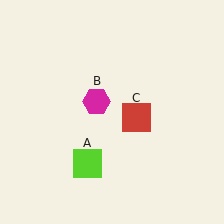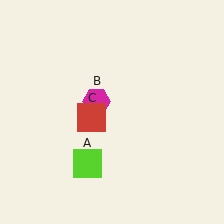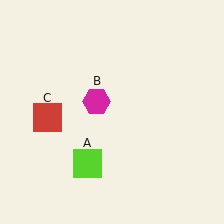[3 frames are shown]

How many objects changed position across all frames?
1 object changed position: red square (object C).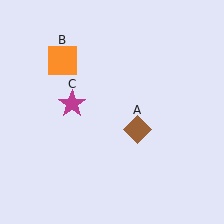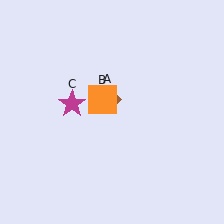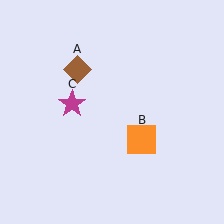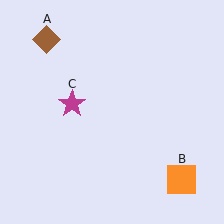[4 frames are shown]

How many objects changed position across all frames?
2 objects changed position: brown diamond (object A), orange square (object B).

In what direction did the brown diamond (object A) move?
The brown diamond (object A) moved up and to the left.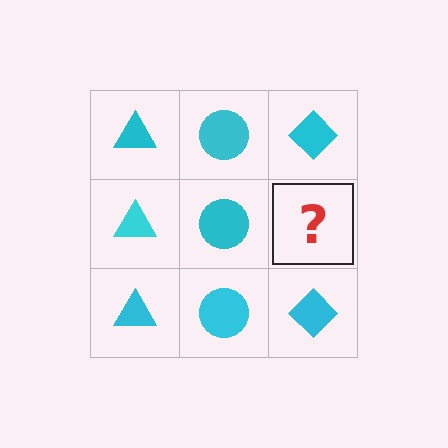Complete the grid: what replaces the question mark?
The question mark should be replaced with a cyan diamond.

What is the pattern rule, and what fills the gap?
The rule is that each column has a consistent shape. The gap should be filled with a cyan diamond.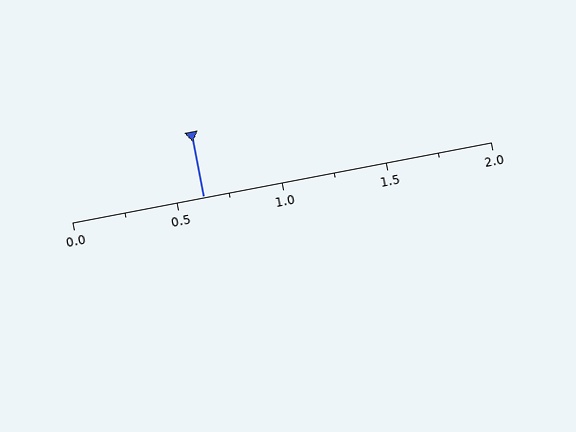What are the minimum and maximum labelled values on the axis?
The axis runs from 0.0 to 2.0.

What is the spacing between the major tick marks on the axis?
The major ticks are spaced 0.5 apart.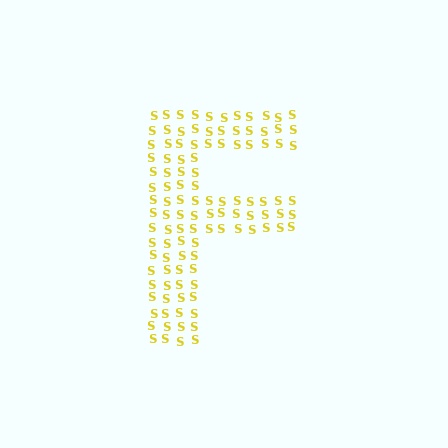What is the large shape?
The large shape is the letter F.